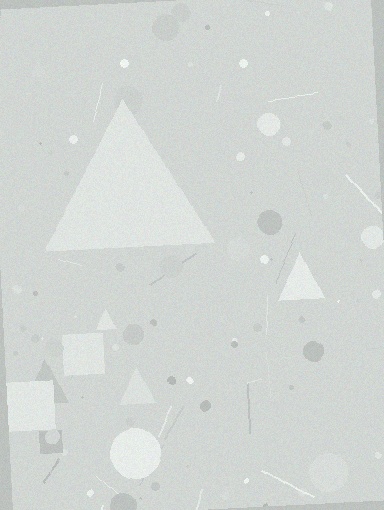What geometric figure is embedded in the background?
A triangle is embedded in the background.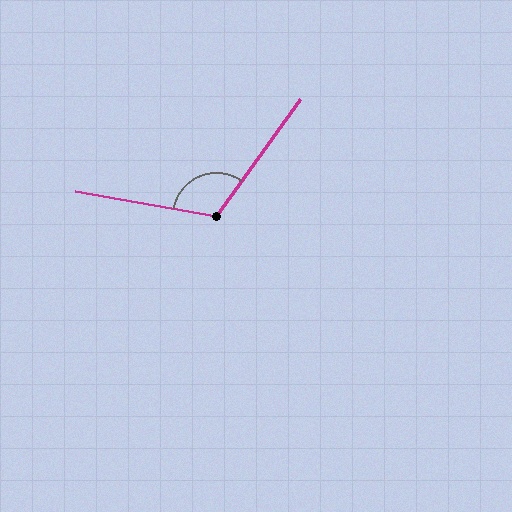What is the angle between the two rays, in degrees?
Approximately 116 degrees.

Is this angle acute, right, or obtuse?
It is obtuse.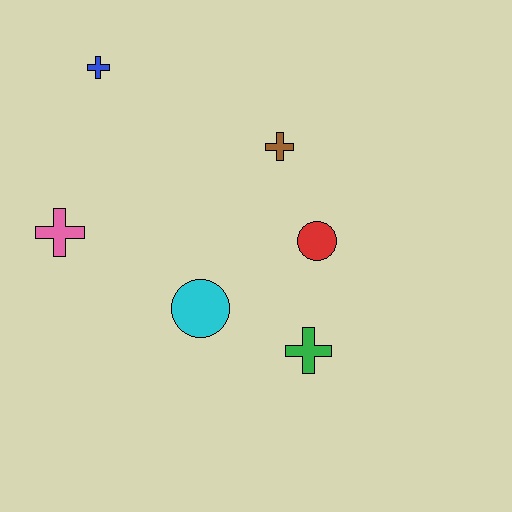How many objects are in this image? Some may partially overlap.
There are 6 objects.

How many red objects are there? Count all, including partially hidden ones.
There is 1 red object.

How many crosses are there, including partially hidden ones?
There are 4 crosses.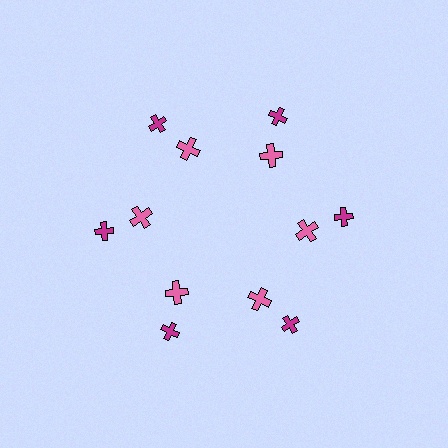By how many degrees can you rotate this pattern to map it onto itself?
The pattern maps onto itself every 60 degrees of rotation.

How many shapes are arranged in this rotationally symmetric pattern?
There are 12 shapes, arranged in 6 groups of 2.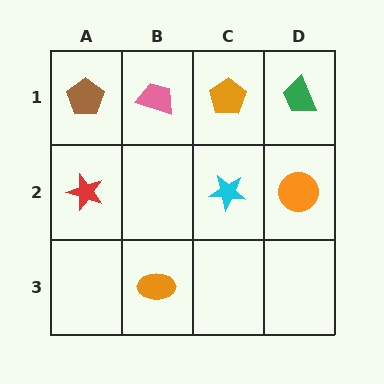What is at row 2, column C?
A cyan star.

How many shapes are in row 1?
4 shapes.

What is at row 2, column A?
A red star.